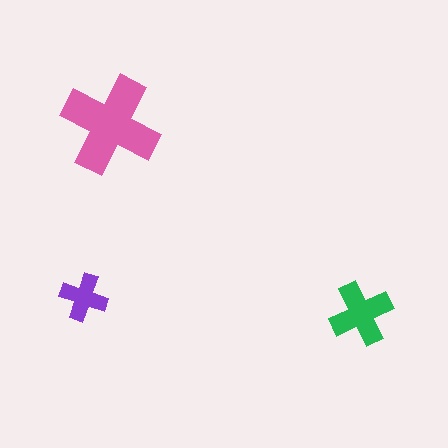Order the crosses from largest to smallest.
the pink one, the green one, the purple one.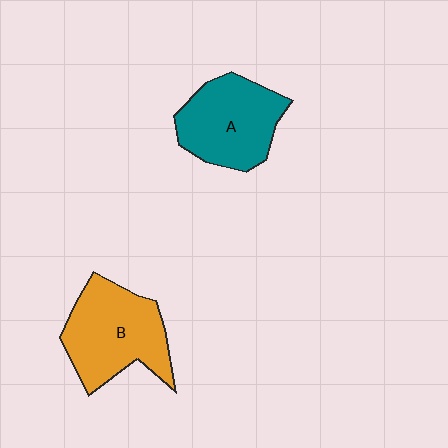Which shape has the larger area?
Shape B (orange).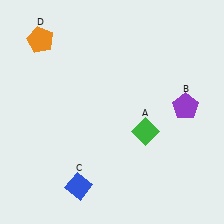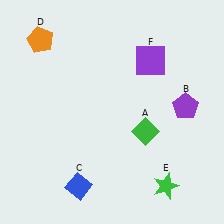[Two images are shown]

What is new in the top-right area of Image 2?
A purple square (F) was added in the top-right area of Image 2.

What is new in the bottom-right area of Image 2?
A green star (E) was added in the bottom-right area of Image 2.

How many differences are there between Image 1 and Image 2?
There are 2 differences between the two images.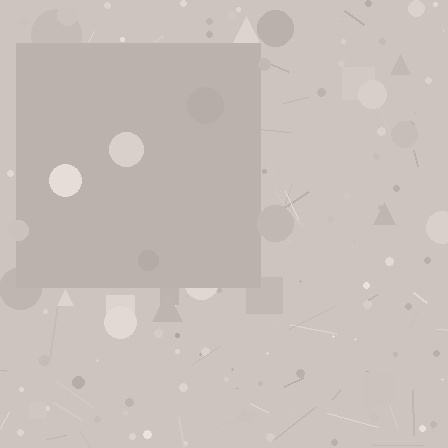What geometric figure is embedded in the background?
A square is embedded in the background.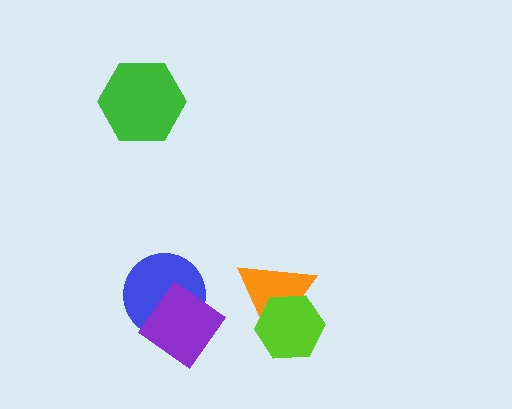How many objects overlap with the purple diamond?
1 object overlaps with the purple diamond.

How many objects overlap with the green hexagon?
0 objects overlap with the green hexagon.